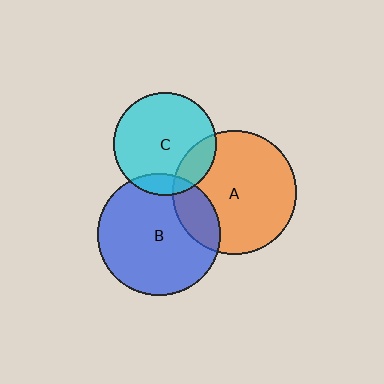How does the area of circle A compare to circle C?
Approximately 1.4 times.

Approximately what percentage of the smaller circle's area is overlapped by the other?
Approximately 20%.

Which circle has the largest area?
Circle A (orange).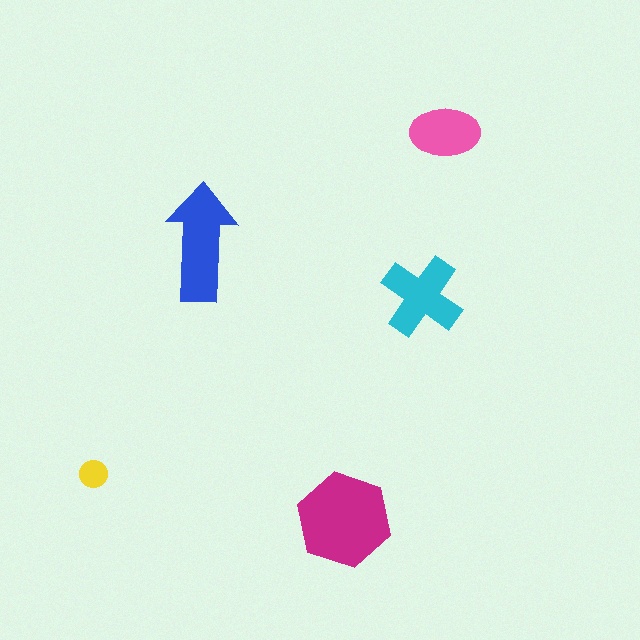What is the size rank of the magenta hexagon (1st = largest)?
1st.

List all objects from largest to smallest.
The magenta hexagon, the blue arrow, the cyan cross, the pink ellipse, the yellow circle.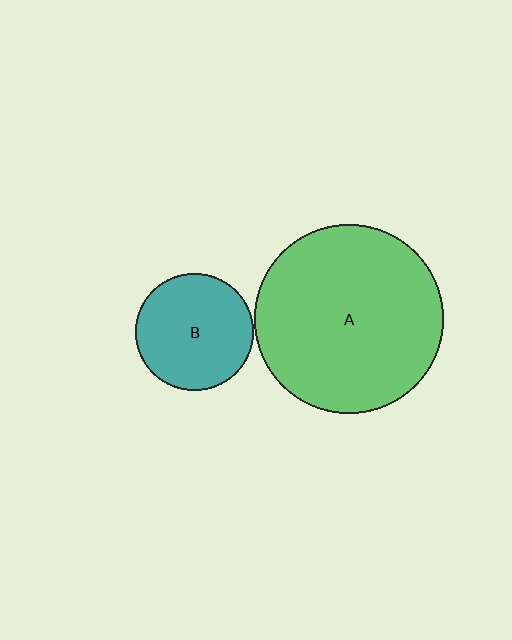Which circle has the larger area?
Circle A (green).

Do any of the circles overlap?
No, none of the circles overlap.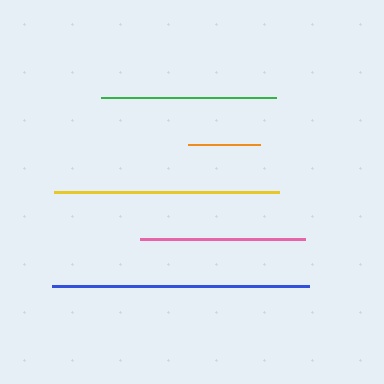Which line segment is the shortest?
The orange line is the shortest at approximately 71 pixels.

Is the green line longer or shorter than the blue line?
The blue line is longer than the green line.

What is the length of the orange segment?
The orange segment is approximately 71 pixels long.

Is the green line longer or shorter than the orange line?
The green line is longer than the orange line.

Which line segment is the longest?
The blue line is the longest at approximately 257 pixels.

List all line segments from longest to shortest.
From longest to shortest: blue, yellow, green, pink, orange.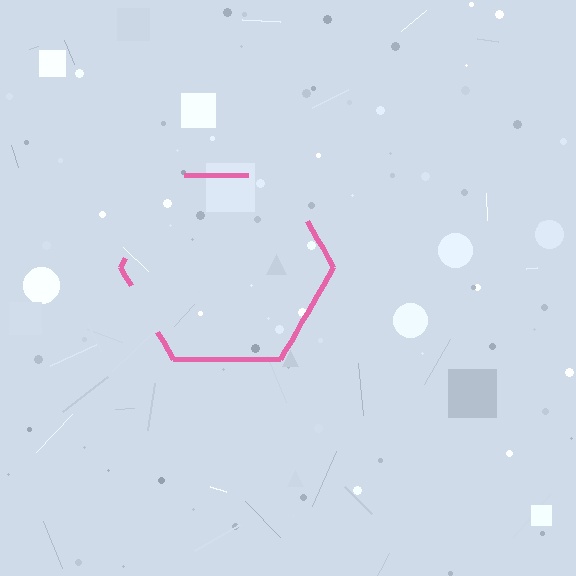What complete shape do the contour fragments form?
The contour fragments form a hexagon.